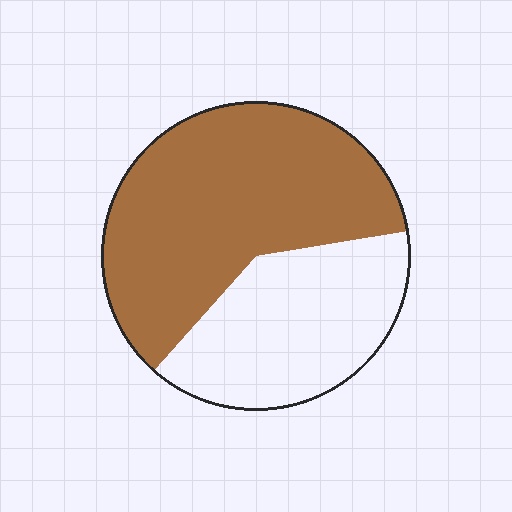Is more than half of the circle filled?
Yes.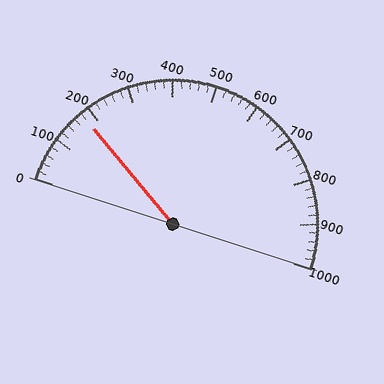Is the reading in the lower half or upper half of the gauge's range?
The reading is in the lower half of the range (0 to 1000).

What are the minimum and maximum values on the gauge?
The gauge ranges from 0 to 1000.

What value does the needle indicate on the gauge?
The needle indicates approximately 180.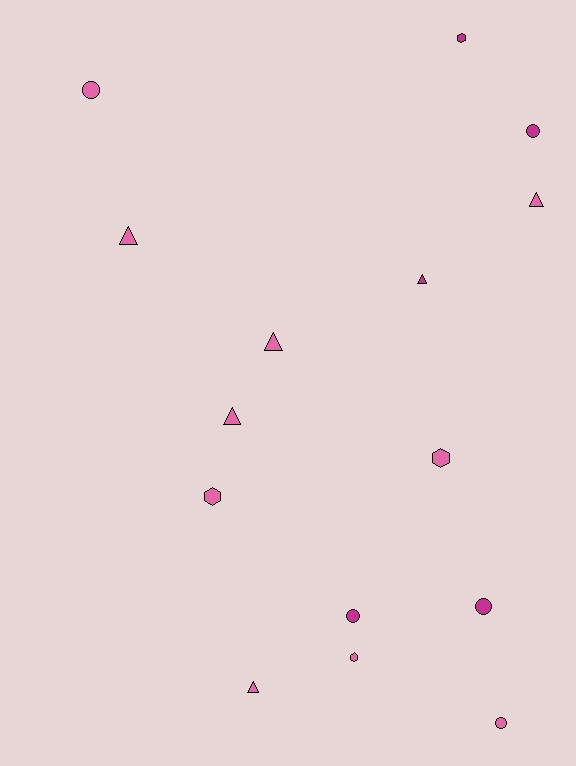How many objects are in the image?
There are 15 objects.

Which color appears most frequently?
Pink, with 10 objects.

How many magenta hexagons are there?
There is 1 magenta hexagon.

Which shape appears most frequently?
Triangle, with 6 objects.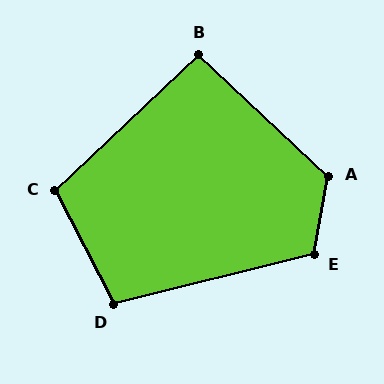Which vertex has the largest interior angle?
A, at approximately 123 degrees.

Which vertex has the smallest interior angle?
B, at approximately 93 degrees.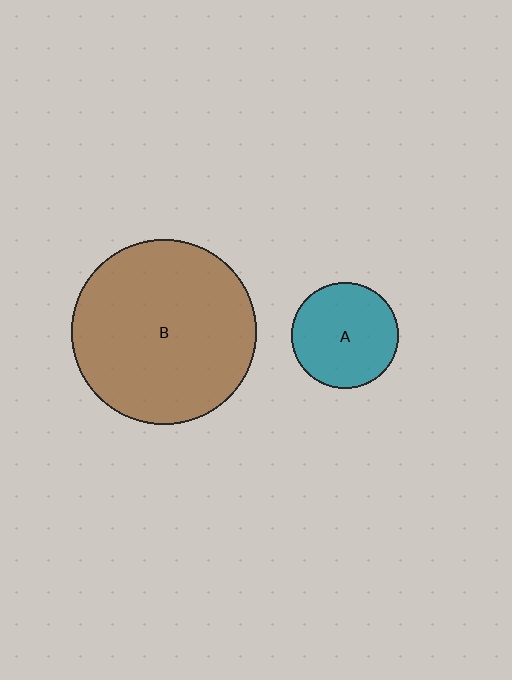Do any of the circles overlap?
No, none of the circles overlap.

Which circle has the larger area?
Circle B (brown).